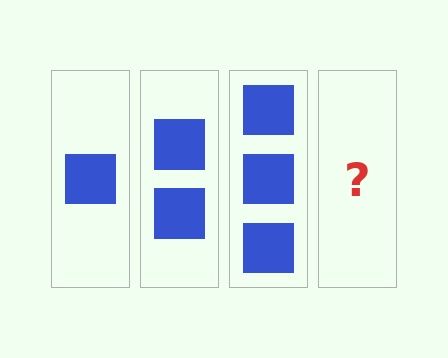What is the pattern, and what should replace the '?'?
The pattern is that each step adds one more square. The '?' should be 4 squares.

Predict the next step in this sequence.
The next step is 4 squares.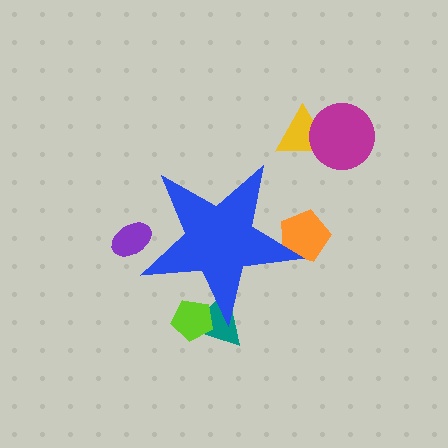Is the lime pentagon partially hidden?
Yes, the lime pentagon is partially hidden behind the blue star.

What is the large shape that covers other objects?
A blue star.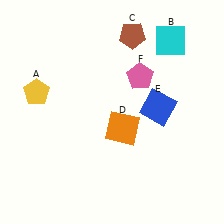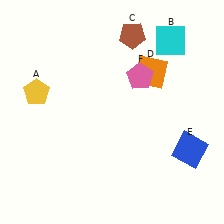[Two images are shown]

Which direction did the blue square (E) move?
The blue square (E) moved down.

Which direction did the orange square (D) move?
The orange square (D) moved up.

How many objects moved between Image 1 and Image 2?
2 objects moved between the two images.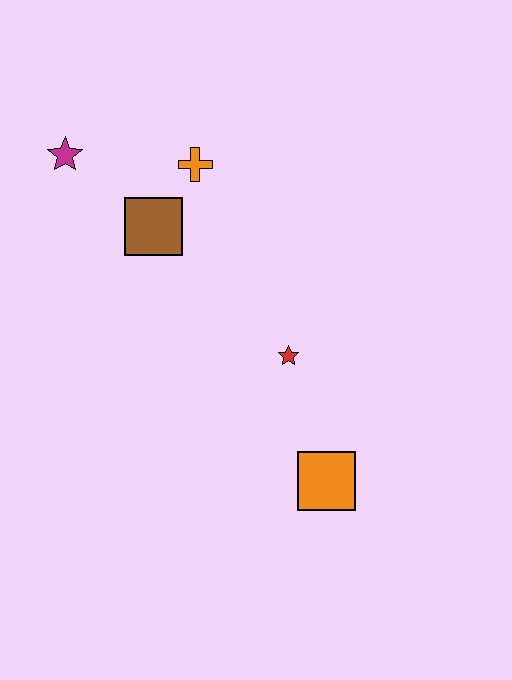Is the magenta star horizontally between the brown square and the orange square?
No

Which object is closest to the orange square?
The red star is closest to the orange square.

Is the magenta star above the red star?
Yes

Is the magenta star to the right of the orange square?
No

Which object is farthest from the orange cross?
The orange square is farthest from the orange cross.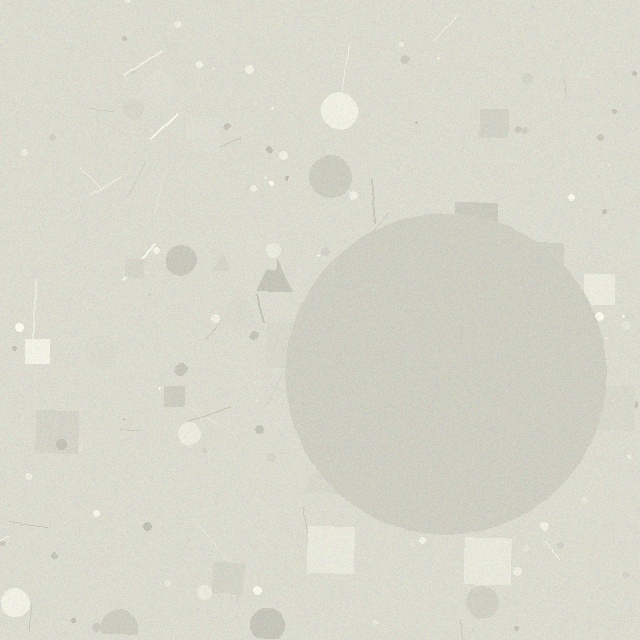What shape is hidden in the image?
A circle is hidden in the image.